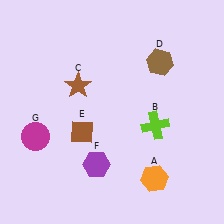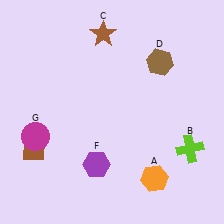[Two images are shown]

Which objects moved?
The objects that moved are: the lime cross (B), the brown star (C), the brown diamond (E).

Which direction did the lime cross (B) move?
The lime cross (B) moved right.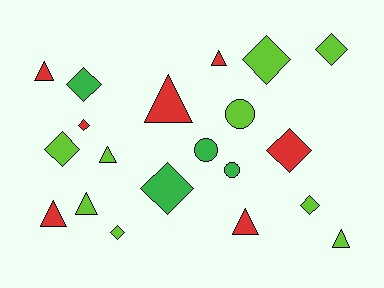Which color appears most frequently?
Lime, with 9 objects.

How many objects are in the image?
There are 20 objects.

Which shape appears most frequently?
Diamond, with 9 objects.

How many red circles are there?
There are no red circles.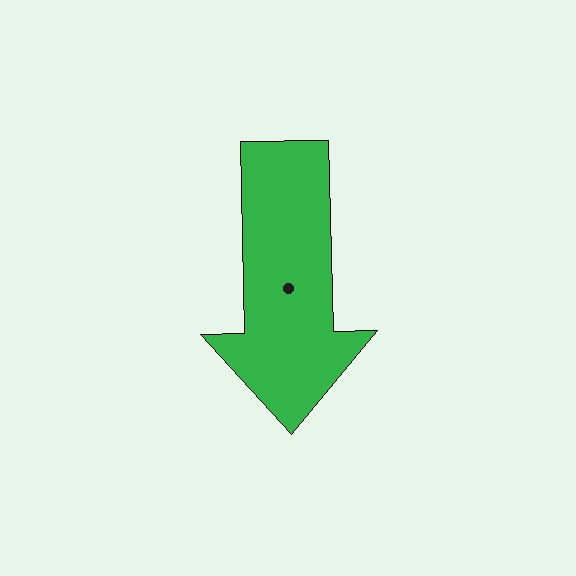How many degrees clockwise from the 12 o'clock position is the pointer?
Approximately 179 degrees.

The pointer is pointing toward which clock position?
Roughly 6 o'clock.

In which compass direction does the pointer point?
South.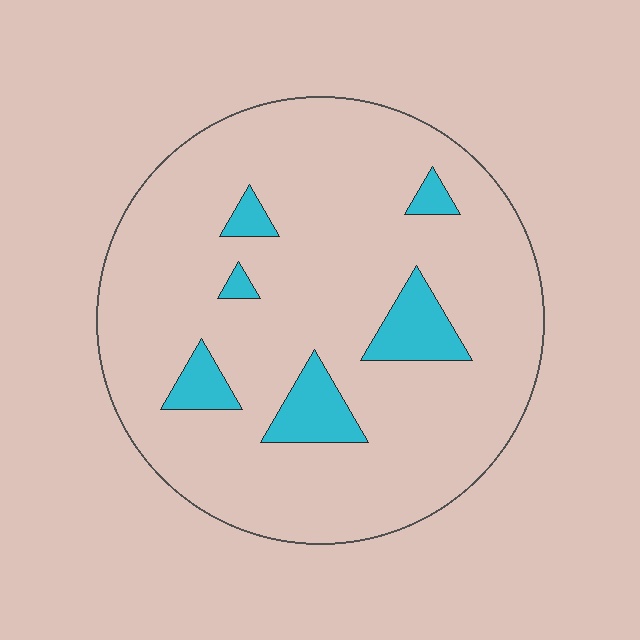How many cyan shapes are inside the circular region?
6.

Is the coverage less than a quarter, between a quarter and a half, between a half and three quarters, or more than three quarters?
Less than a quarter.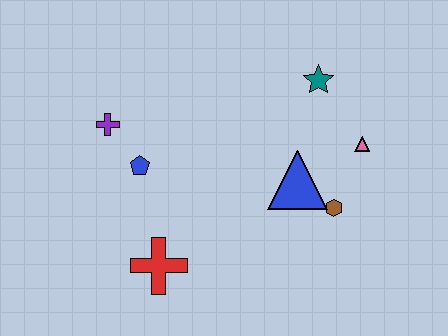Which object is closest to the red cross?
The blue pentagon is closest to the red cross.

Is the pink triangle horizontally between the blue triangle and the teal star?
No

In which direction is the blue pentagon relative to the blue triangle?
The blue pentagon is to the left of the blue triangle.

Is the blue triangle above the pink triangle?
No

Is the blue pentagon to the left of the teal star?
Yes